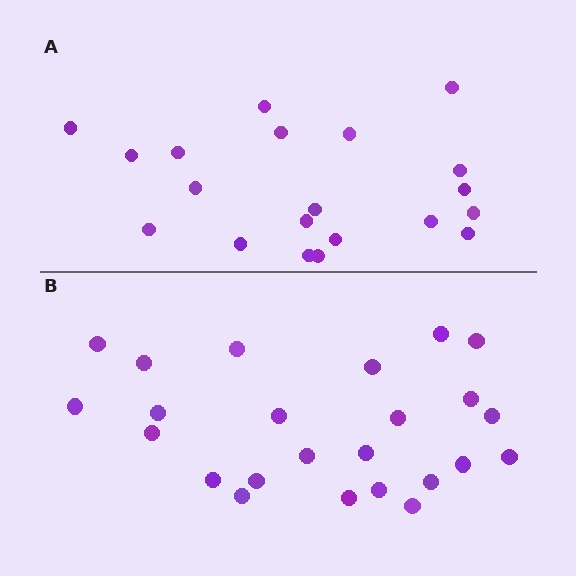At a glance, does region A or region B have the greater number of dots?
Region B (the bottom region) has more dots.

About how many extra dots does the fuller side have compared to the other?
Region B has about 4 more dots than region A.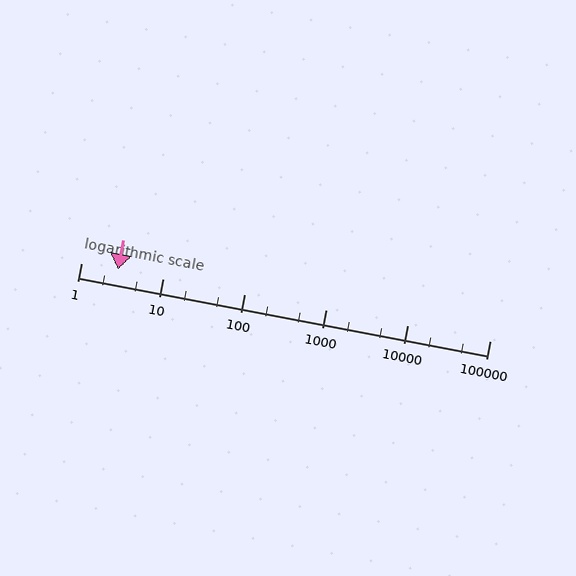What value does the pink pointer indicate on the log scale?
The pointer indicates approximately 2.8.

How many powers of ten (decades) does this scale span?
The scale spans 5 decades, from 1 to 100000.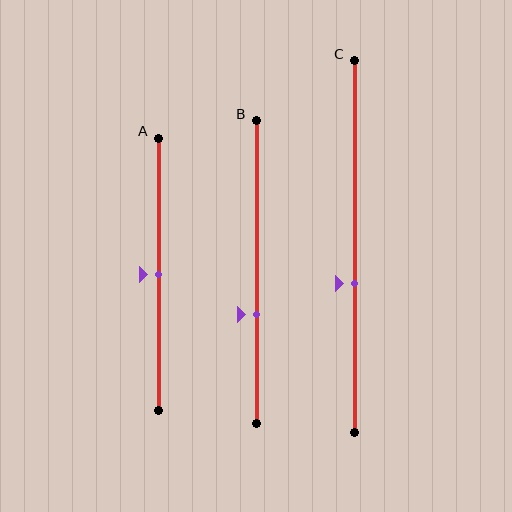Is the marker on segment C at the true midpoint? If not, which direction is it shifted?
No, the marker on segment C is shifted downward by about 10% of the segment length.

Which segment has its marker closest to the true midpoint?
Segment A has its marker closest to the true midpoint.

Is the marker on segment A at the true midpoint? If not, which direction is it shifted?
Yes, the marker on segment A is at the true midpoint.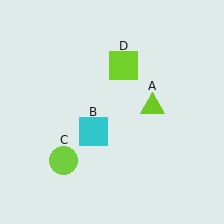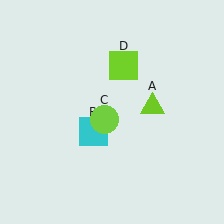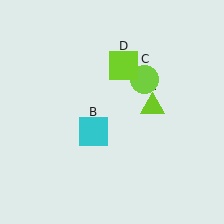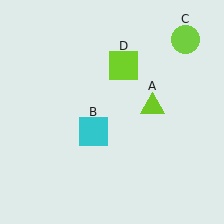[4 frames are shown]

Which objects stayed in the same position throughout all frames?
Lime triangle (object A) and cyan square (object B) and lime square (object D) remained stationary.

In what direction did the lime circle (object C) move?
The lime circle (object C) moved up and to the right.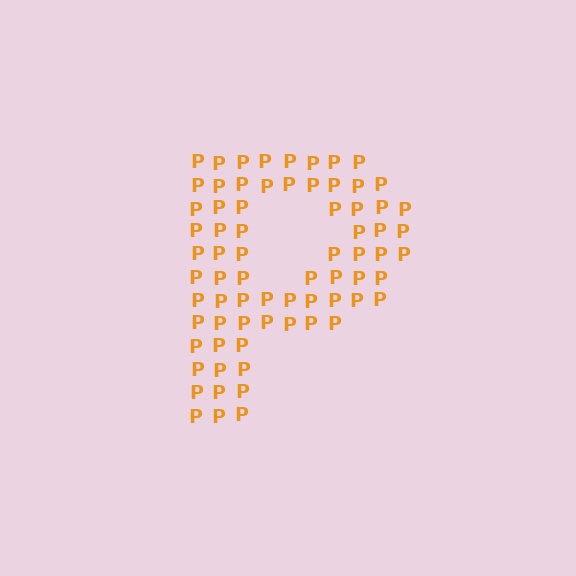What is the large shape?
The large shape is the letter P.